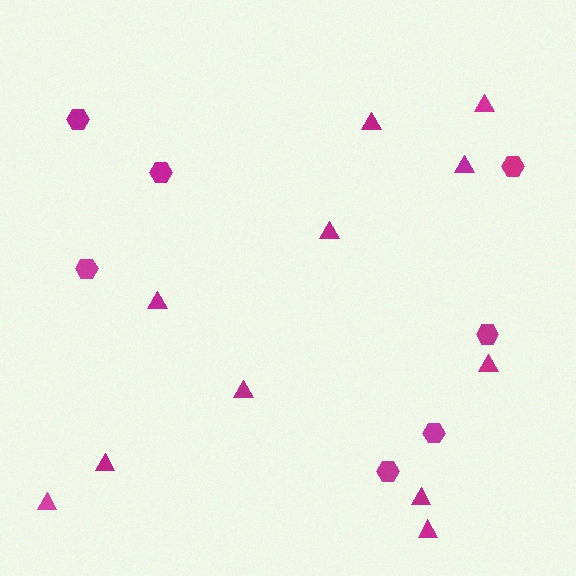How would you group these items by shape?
There are 2 groups: one group of hexagons (7) and one group of triangles (11).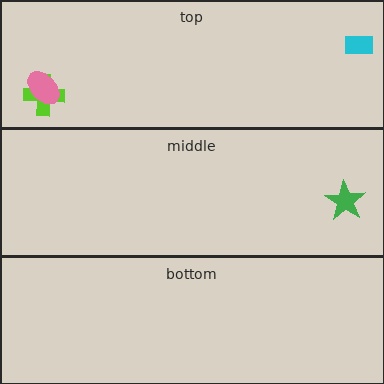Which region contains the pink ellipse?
The top region.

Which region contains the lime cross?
The top region.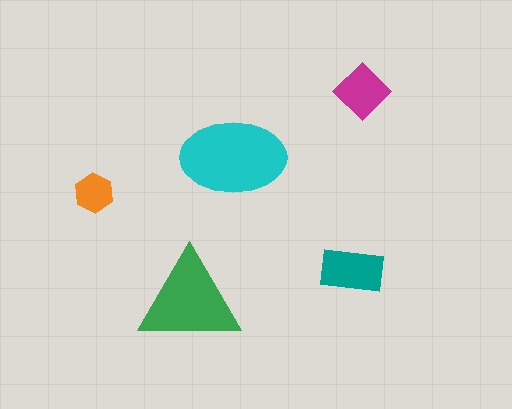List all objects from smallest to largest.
The orange hexagon, the magenta diamond, the teal rectangle, the green triangle, the cyan ellipse.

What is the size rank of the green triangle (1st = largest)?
2nd.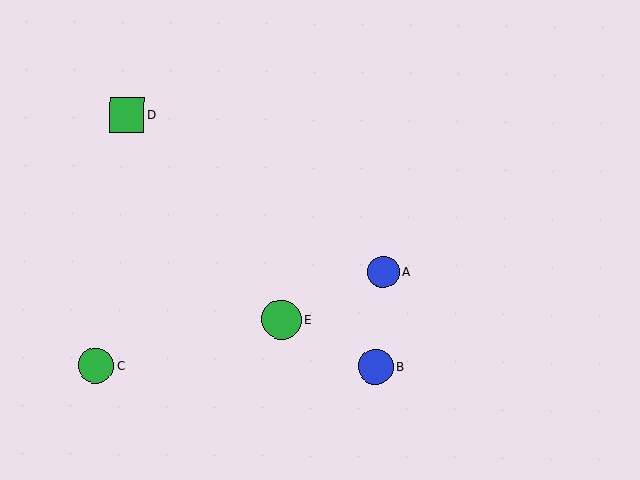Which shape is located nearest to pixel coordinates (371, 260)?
The blue circle (labeled A) at (383, 272) is nearest to that location.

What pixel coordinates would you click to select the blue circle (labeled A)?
Click at (383, 272) to select the blue circle A.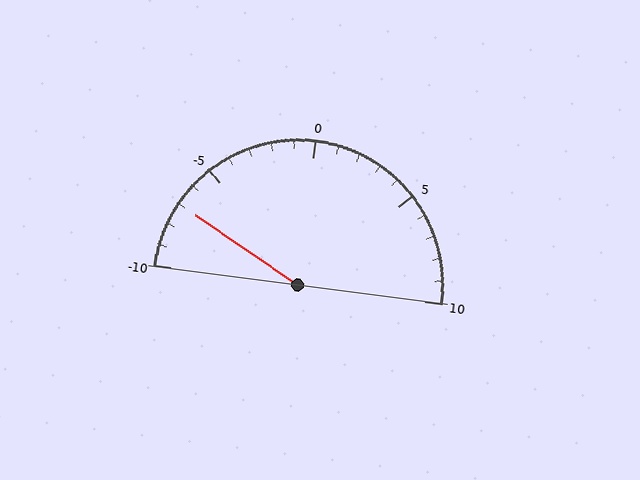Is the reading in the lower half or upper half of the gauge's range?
The reading is in the lower half of the range (-10 to 10).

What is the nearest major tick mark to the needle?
The nearest major tick mark is -5.